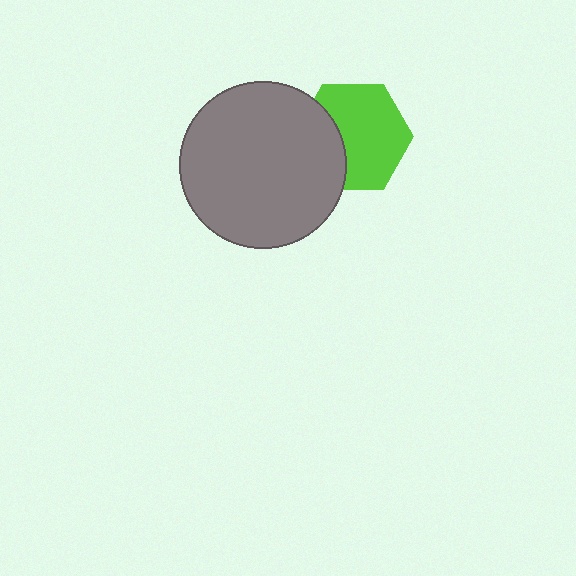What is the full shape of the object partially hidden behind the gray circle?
The partially hidden object is a lime hexagon.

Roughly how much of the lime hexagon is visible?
Most of it is visible (roughly 68%).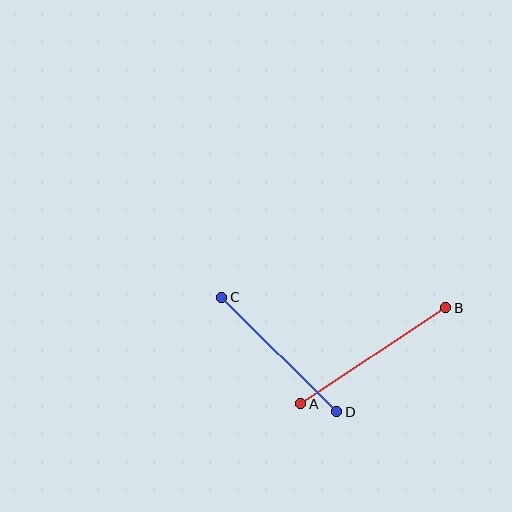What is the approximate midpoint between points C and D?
The midpoint is at approximately (279, 355) pixels.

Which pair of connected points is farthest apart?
Points A and B are farthest apart.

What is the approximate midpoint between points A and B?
The midpoint is at approximately (373, 356) pixels.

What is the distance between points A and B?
The distance is approximately 174 pixels.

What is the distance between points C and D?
The distance is approximately 162 pixels.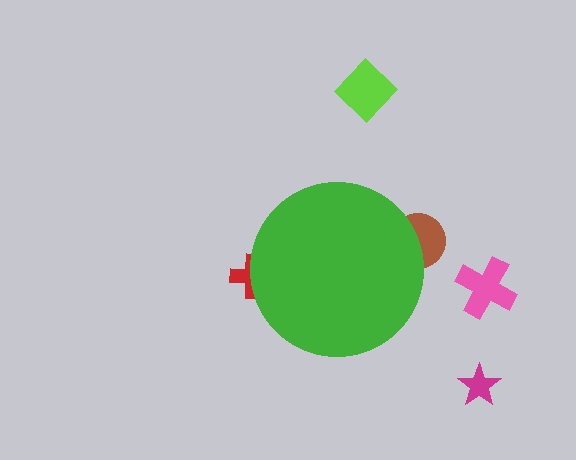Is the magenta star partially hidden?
No, the magenta star is fully visible.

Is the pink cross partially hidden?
No, the pink cross is fully visible.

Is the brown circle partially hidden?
Yes, the brown circle is partially hidden behind the green circle.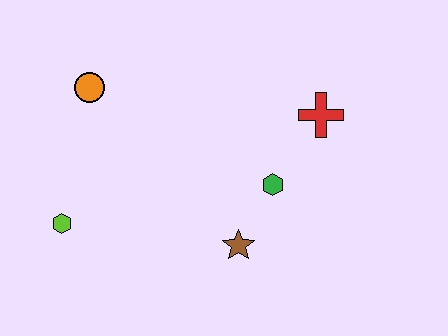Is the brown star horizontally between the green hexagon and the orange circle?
Yes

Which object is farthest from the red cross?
The lime hexagon is farthest from the red cross.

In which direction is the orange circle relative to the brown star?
The orange circle is above the brown star.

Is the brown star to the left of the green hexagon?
Yes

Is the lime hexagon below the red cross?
Yes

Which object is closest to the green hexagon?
The brown star is closest to the green hexagon.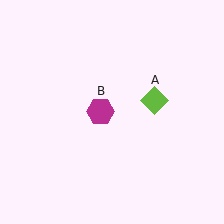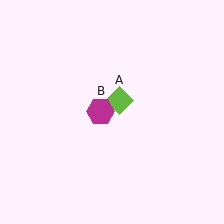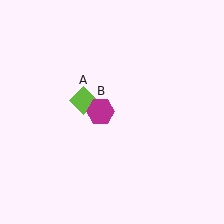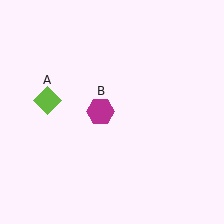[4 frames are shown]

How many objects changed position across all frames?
1 object changed position: lime diamond (object A).